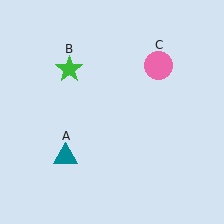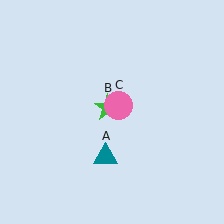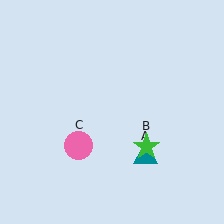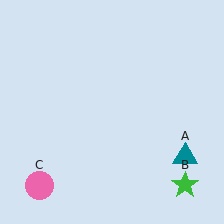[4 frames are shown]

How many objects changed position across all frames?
3 objects changed position: teal triangle (object A), green star (object B), pink circle (object C).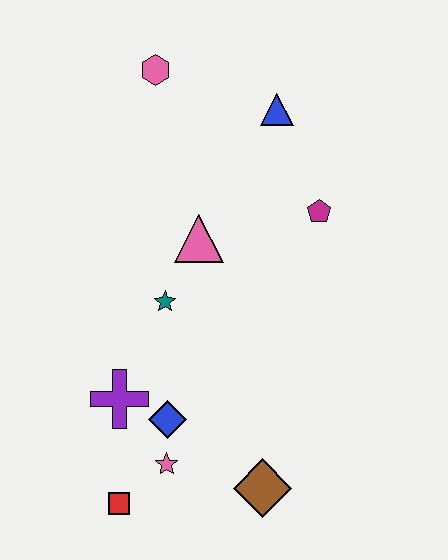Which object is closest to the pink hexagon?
The blue triangle is closest to the pink hexagon.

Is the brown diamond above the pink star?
No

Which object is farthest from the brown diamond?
The pink hexagon is farthest from the brown diamond.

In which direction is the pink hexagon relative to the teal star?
The pink hexagon is above the teal star.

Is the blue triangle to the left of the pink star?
No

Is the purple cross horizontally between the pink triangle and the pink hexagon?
No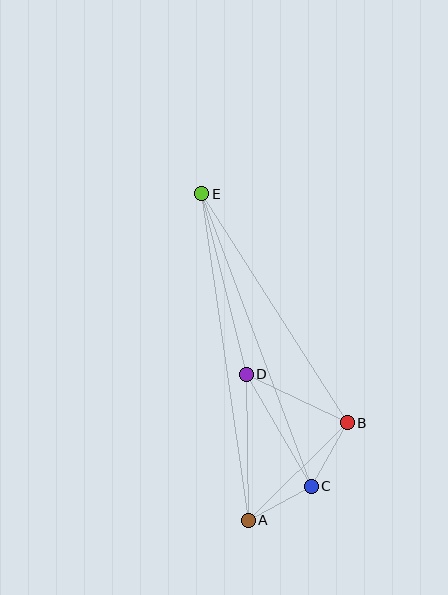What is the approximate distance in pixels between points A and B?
The distance between A and B is approximately 139 pixels.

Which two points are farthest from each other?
Points A and E are farthest from each other.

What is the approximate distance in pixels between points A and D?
The distance between A and D is approximately 146 pixels.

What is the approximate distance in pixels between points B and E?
The distance between B and E is approximately 271 pixels.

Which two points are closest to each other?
Points A and C are closest to each other.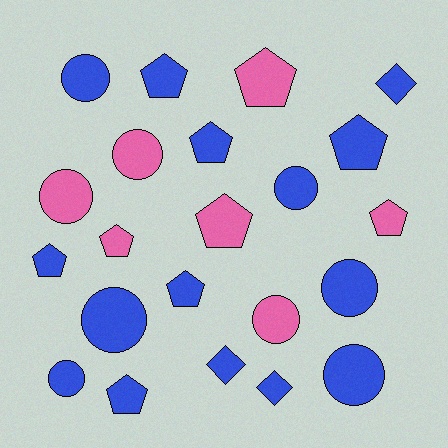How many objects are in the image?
There are 22 objects.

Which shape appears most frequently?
Pentagon, with 10 objects.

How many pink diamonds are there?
There are no pink diamonds.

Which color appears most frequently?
Blue, with 15 objects.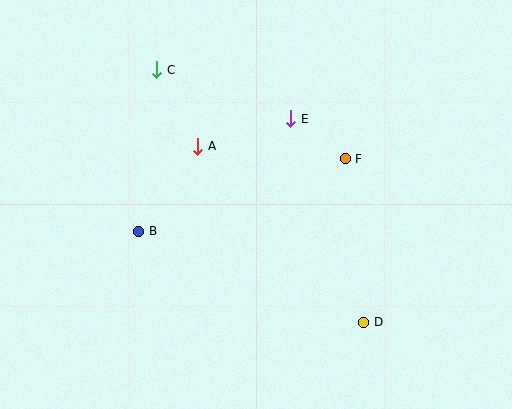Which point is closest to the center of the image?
Point A at (198, 146) is closest to the center.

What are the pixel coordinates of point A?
Point A is at (198, 146).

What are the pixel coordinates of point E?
Point E is at (291, 119).